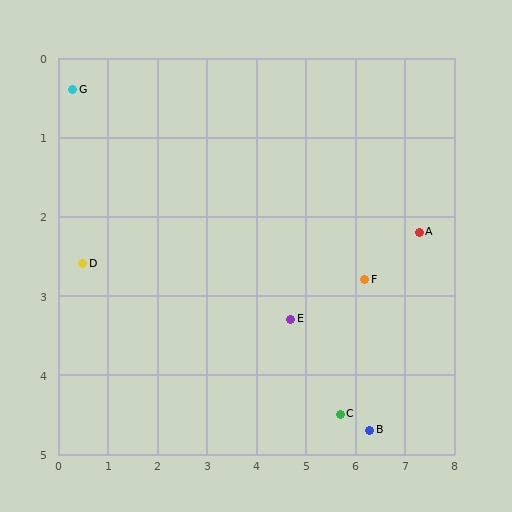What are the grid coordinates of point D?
Point D is at approximately (0.5, 2.6).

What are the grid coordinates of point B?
Point B is at approximately (6.3, 4.7).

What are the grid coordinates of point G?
Point G is at approximately (0.3, 0.4).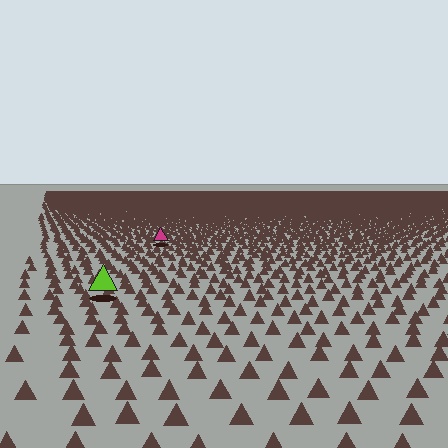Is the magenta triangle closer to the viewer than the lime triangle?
No. The lime triangle is closer — you can tell from the texture gradient: the ground texture is coarser near it.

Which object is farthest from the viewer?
The magenta triangle is farthest from the viewer. It appears smaller and the ground texture around it is denser.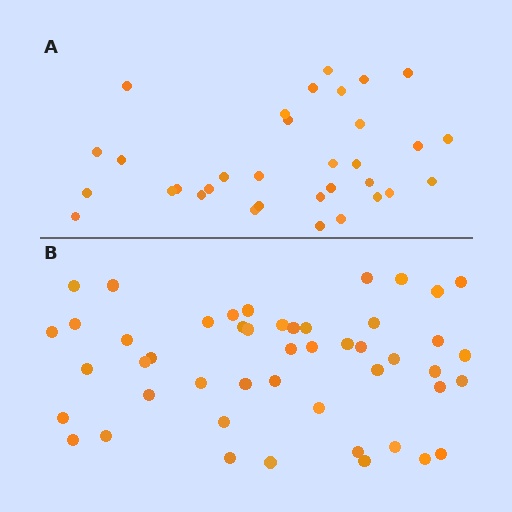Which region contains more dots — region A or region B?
Region B (the bottom region) has more dots.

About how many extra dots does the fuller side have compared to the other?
Region B has approximately 15 more dots than region A.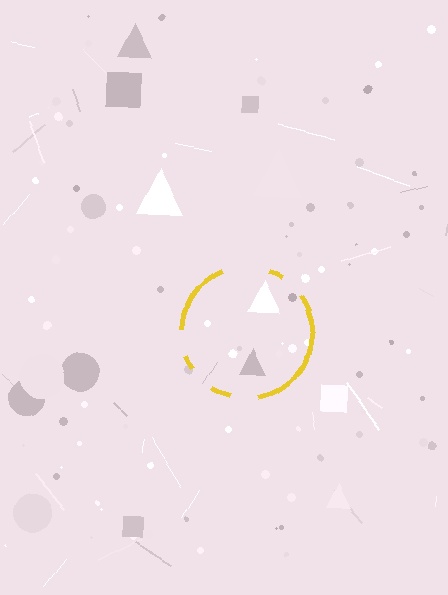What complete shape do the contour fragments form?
The contour fragments form a circle.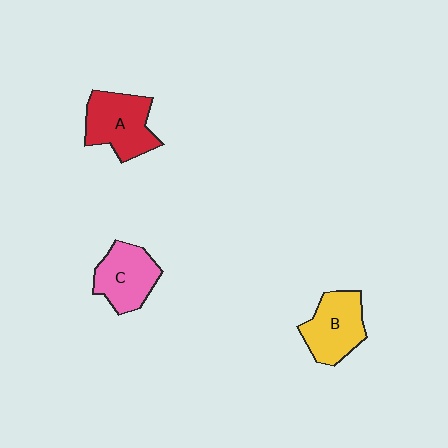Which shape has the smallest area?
Shape C (pink).